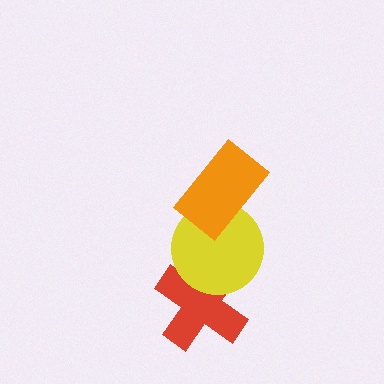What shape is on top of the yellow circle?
The orange rectangle is on top of the yellow circle.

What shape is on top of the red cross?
The yellow circle is on top of the red cross.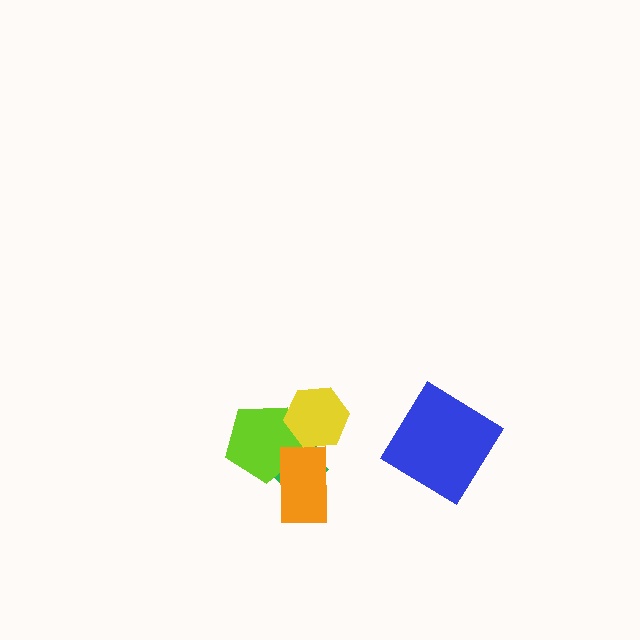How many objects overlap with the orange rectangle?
2 objects overlap with the orange rectangle.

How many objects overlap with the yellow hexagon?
2 objects overlap with the yellow hexagon.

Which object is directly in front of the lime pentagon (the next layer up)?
The orange rectangle is directly in front of the lime pentagon.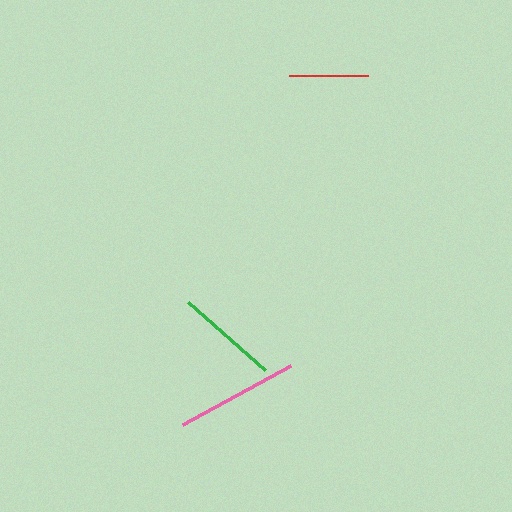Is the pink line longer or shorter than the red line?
The pink line is longer than the red line.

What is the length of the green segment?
The green segment is approximately 102 pixels long.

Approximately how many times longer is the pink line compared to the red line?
The pink line is approximately 1.6 times the length of the red line.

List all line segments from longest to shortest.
From longest to shortest: pink, green, red.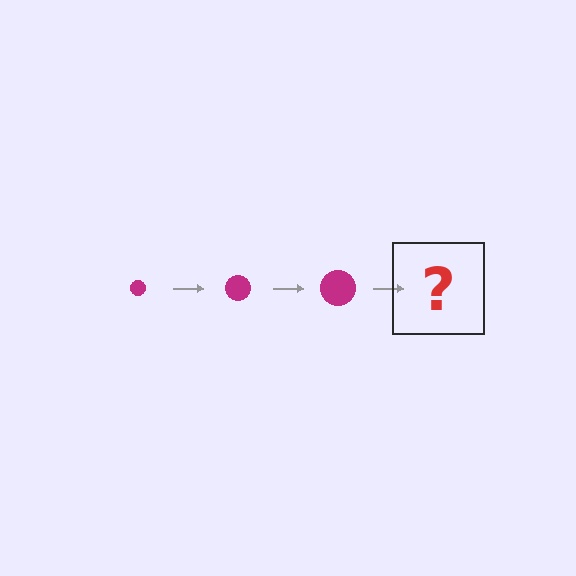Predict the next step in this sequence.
The next step is a magenta circle, larger than the previous one.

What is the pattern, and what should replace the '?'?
The pattern is that the circle gets progressively larger each step. The '?' should be a magenta circle, larger than the previous one.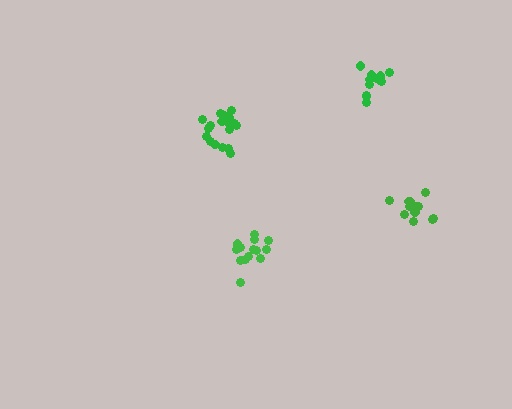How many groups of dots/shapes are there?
There are 4 groups.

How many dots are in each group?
Group 1: 16 dots, Group 2: 18 dots, Group 3: 12 dots, Group 4: 15 dots (61 total).